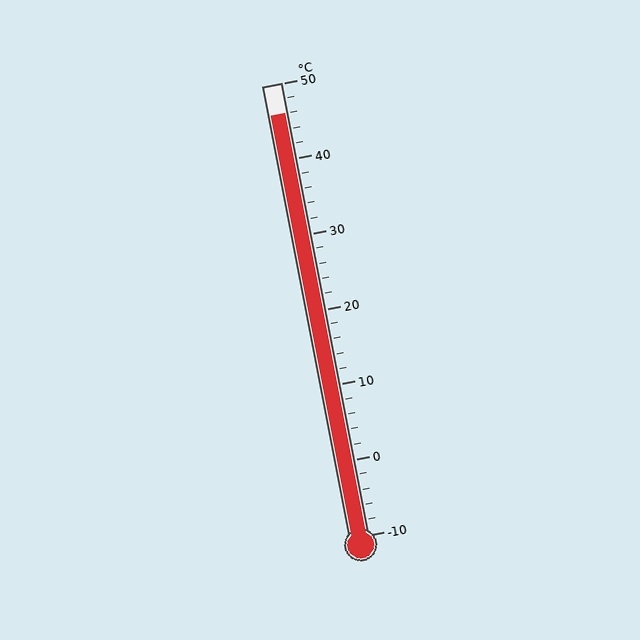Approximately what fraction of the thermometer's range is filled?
The thermometer is filled to approximately 95% of its range.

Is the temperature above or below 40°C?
The temperature is above 40°C.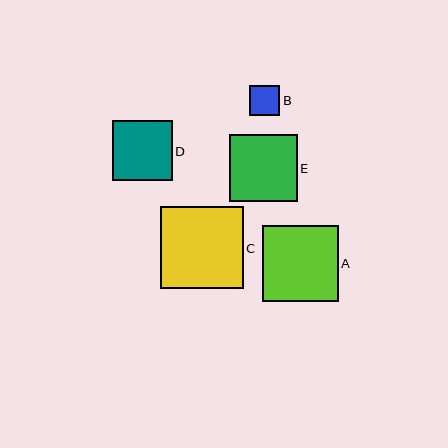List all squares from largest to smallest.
From largest to smallest: C, A, E, D, B.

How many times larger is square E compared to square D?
Square E is approximately 1.1 times the size of square D.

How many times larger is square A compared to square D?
Square A is approximately 1.3 times the size of square D.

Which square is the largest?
Square C is the largest with a size of approximately 83 pixels.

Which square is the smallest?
Square B is the smallest with a size of approximately 30 pixels.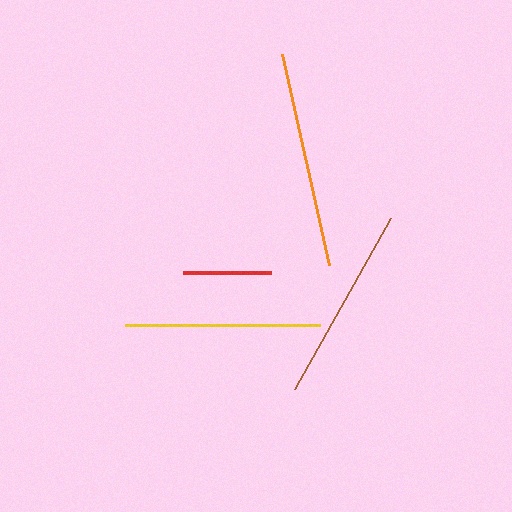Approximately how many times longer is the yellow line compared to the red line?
The yellow line is approximately 2.2 times the length of the red line.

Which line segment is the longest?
The orange line is the longest at approximately 217 pixels.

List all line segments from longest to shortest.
From longest to shortest: orange, brown, yellow, red.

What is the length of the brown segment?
The brown segment is approximately 196 pixels long.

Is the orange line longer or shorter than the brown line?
The orange line is longer than the brown line.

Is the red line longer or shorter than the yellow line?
The yellow line is longer than the red line.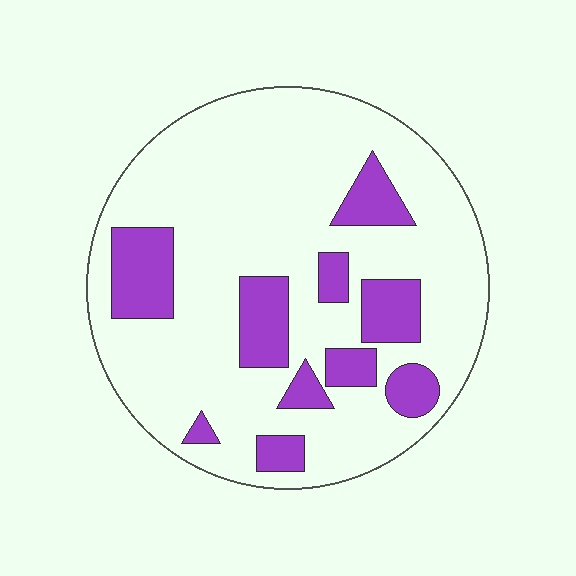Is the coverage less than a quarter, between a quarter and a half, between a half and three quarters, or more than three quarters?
Less than a quarter.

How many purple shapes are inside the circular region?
10.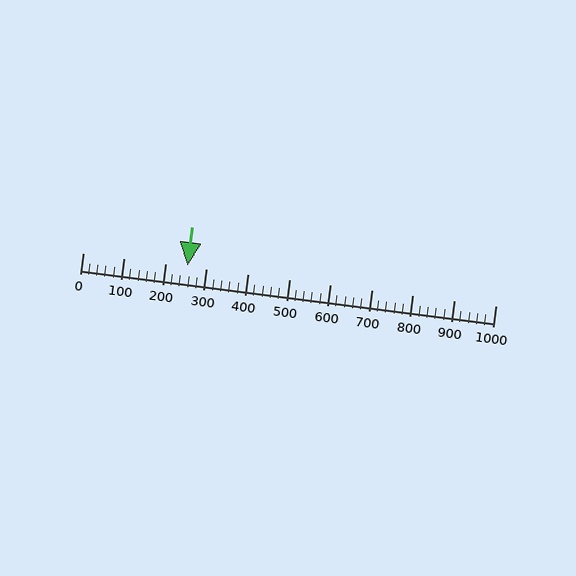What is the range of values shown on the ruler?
The ruler shows values from 0 to 1000.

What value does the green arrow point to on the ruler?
The green arrow points to approximately 255.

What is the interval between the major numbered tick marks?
The major tick marks are spaced 100 units apart.